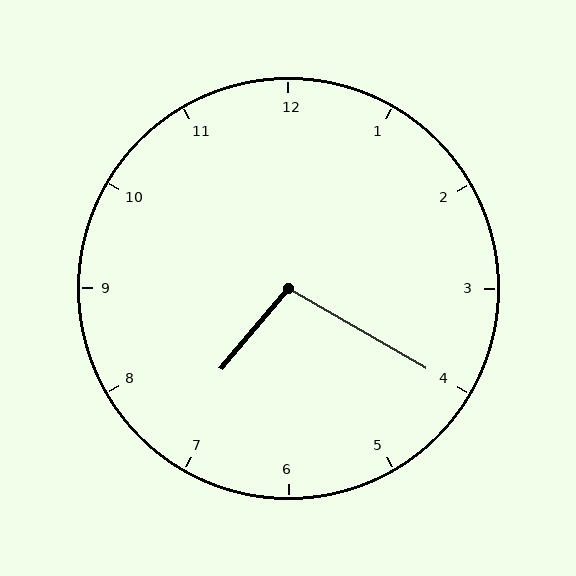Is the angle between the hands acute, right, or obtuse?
It is obtuse.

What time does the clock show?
7:20.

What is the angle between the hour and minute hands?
Approximately 100 degrees.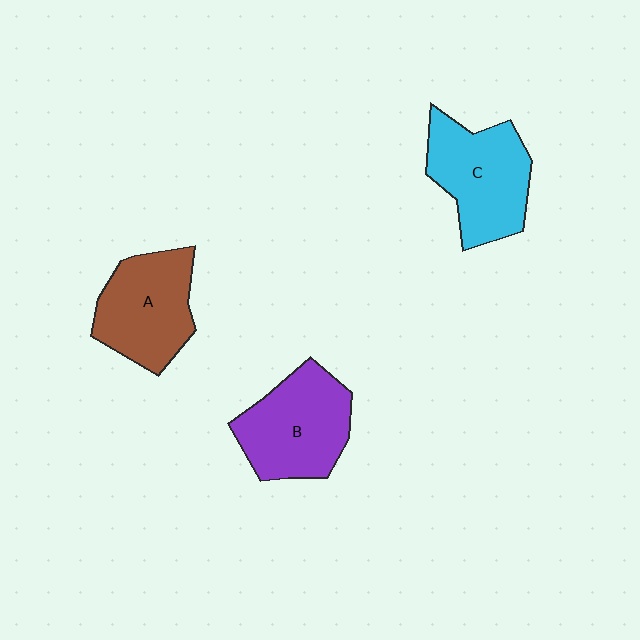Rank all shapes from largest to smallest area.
From largest to smallest: B (purple), C (cyan), A (brown).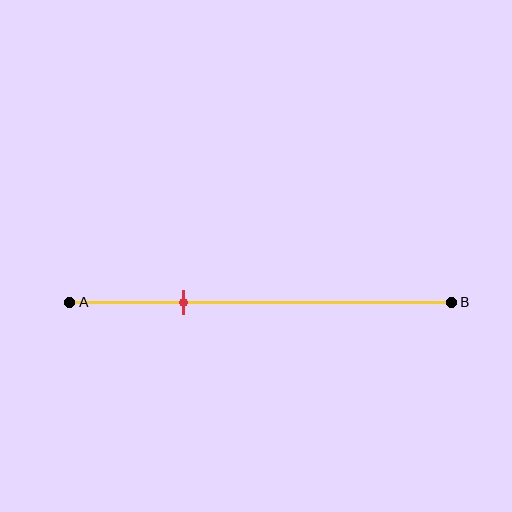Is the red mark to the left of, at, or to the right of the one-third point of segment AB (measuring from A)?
The red mark is to the left of the one-third point of segment AB.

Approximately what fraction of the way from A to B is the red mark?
The red mark is approximately 30% of the way from A to B.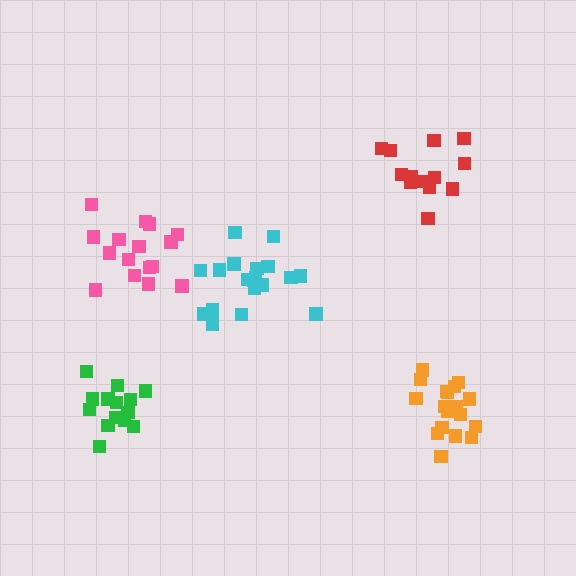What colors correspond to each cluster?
The clusters are colored: red, pink, green, cyan, orange.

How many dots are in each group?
Group 1: 13 dots, Group 2: 16 dots, Group 3: 14 dots, Group 4: 19 dots, Group 5: 18 dots (80 total).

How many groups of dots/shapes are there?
There are 5 groups.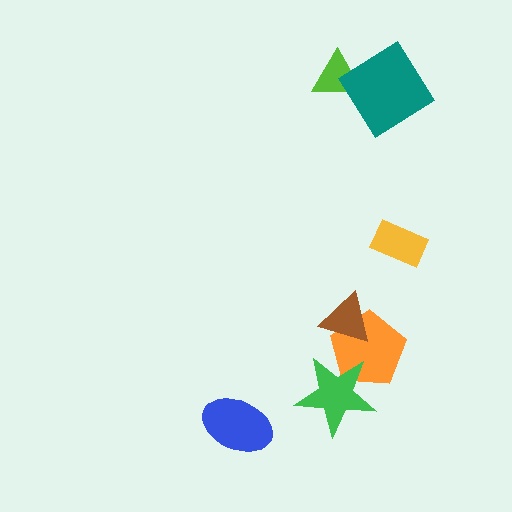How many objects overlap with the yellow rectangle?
0 objects overlap with the yellow rectangle.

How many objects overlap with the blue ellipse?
0 objects overlap with the blue ellipse.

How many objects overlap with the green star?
1 object overlaps with the green star.